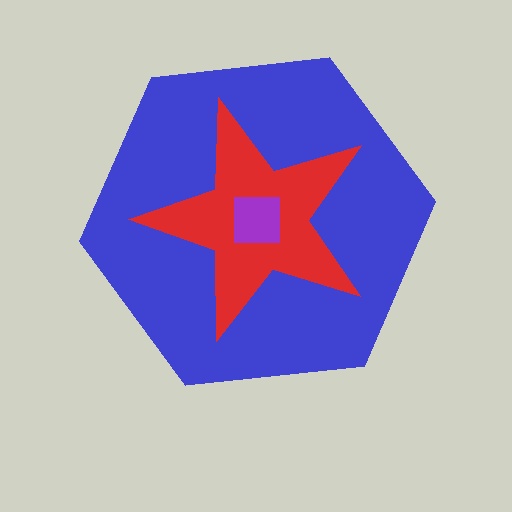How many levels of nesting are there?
3.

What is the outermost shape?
The blue hexagon.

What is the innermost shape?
The purple square.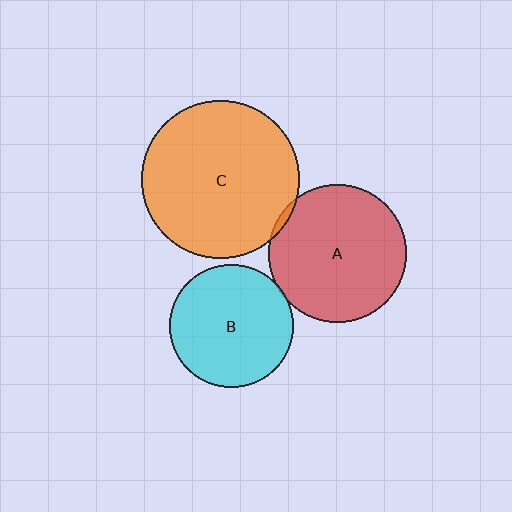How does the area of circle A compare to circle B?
Approximately 1.2 times.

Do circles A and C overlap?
Yes.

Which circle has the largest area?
Circle C (orange).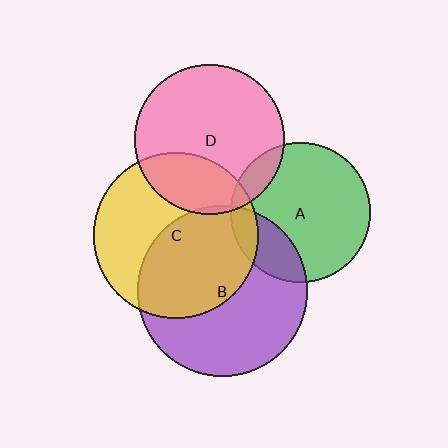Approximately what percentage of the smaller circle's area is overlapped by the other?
Approximately 5%.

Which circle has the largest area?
Circle B (purple).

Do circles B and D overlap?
Yes.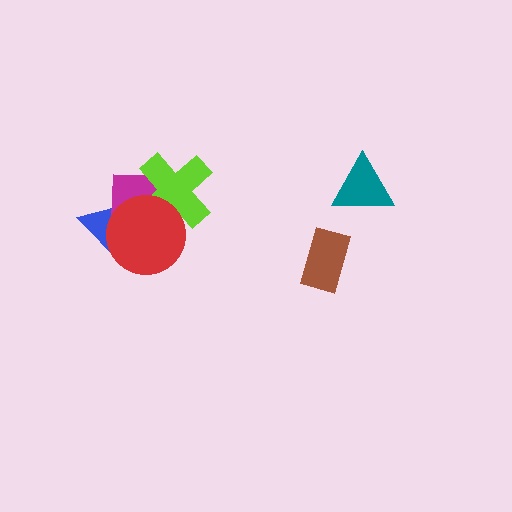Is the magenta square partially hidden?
Yes, it is partially covered by another shape.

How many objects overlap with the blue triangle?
2 objects overlap with the blue triangle.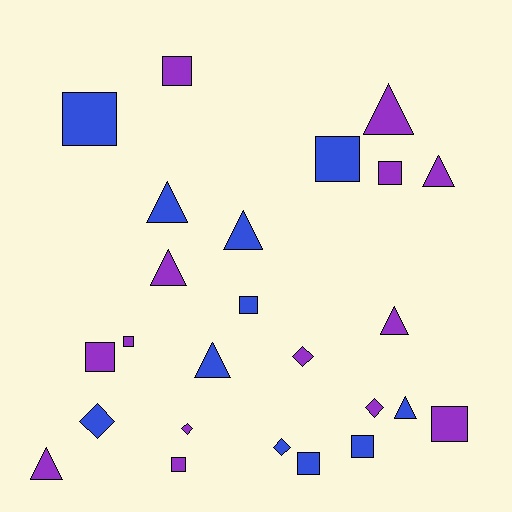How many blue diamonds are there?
There are 2 blue diamonds.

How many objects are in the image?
There are 25 objects.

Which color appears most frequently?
Purple, with 14 objects.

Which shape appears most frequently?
Square, with 11 objects.